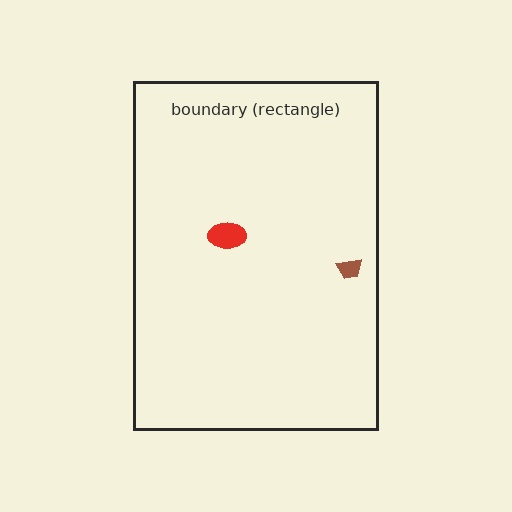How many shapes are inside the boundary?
2 inside, 0 outside.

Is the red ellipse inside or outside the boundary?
Inside.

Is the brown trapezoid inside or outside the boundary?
Inside.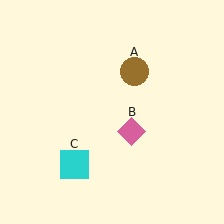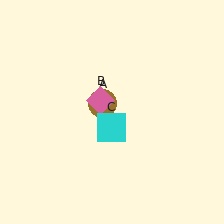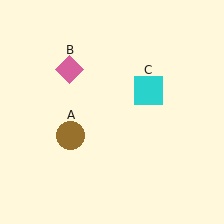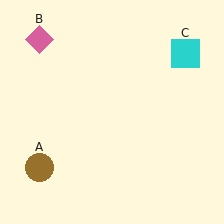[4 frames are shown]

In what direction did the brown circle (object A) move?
The brown circle (object A) moved down and to the left.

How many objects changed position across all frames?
3 objects changed position: brown circle (object A), pink diamond (object B), cyan square (object C).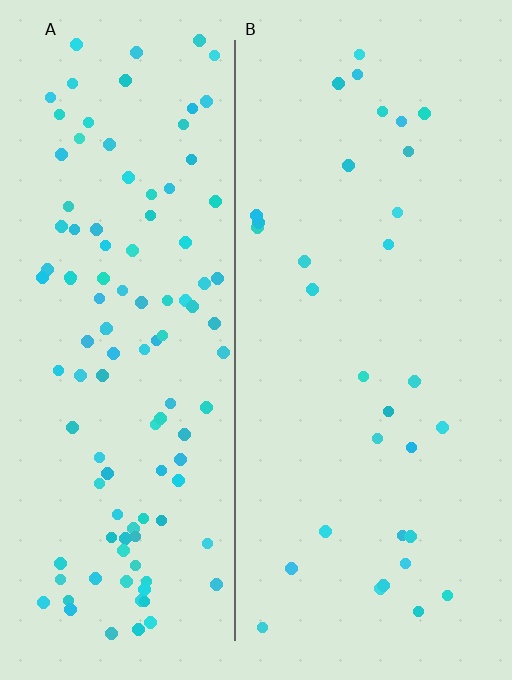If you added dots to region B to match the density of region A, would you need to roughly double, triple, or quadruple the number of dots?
Approximately quadruple.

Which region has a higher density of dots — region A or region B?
A (the left).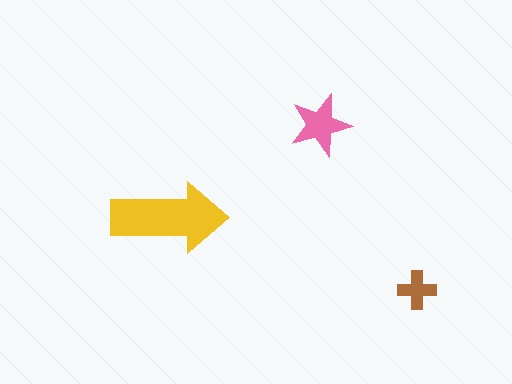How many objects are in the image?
There are 3 objects in the image.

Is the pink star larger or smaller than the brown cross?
Larger.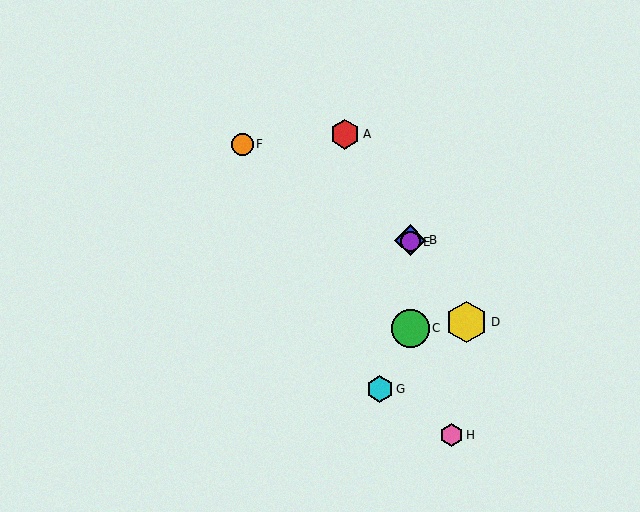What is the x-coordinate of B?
Object B is at x≈410.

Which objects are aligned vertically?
Objects B, C, E are aligned vertically.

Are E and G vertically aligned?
No, E is at x≈410 and G is at x≈380.